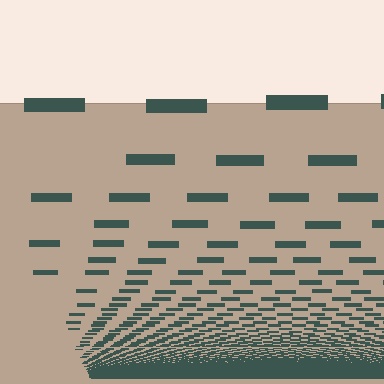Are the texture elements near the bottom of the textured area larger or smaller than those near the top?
Smaller. The gradient is inverted — elements near the bottom are smaller and denser.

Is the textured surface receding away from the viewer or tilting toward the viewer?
The surface appears to tilt toward the viewer. Texture elements get larger and sparser toward the top.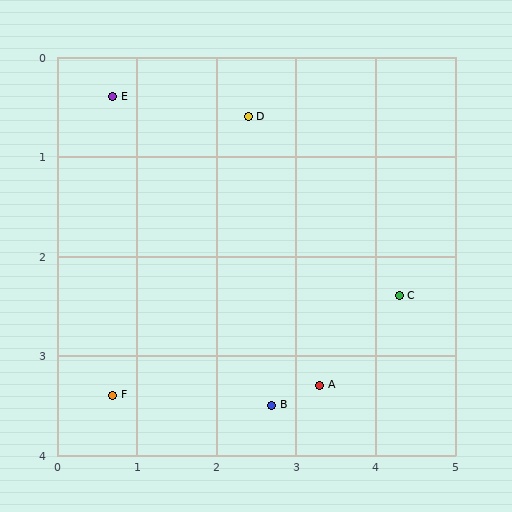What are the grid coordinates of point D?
Point D is at approximately (2.4, 0.6).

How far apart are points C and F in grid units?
Points C and F are about 3.7 grid units apart.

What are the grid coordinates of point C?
Point C is at approximately (4.3, 2.4).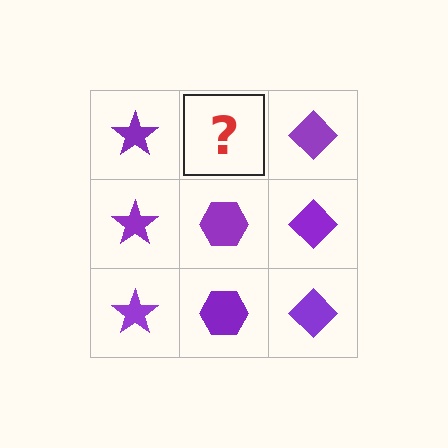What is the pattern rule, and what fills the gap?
The rule is that each column has a consistent shape. The gap should be filled with a purple hexagon.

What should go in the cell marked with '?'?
The missing cell should contain a purple hexagon.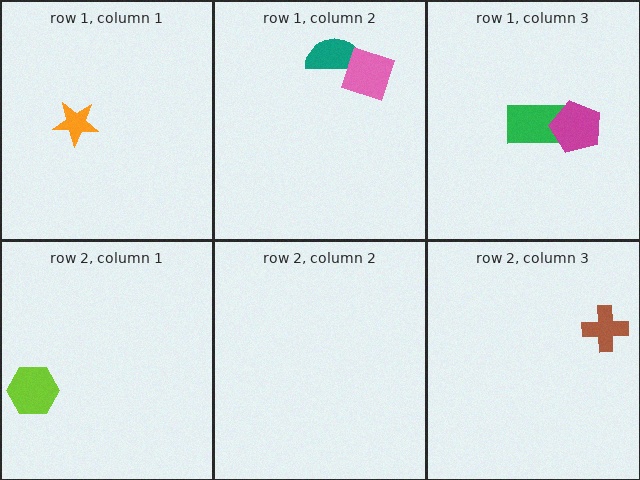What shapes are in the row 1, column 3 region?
The green rectangle, the magenta pentagon.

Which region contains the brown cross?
The row 2, column 3 region.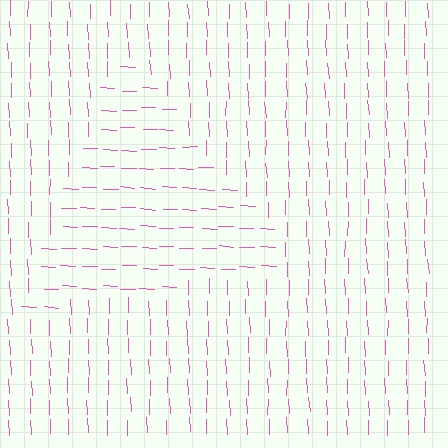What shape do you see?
I see a triangle.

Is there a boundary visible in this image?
Yes, there is a texture boundary formed by a change in line orientation.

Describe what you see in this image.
The image is filled with small pink line segments. A triangle region in the image has lines oriented differently from the surrounding lines, creating a visible texture boundary.